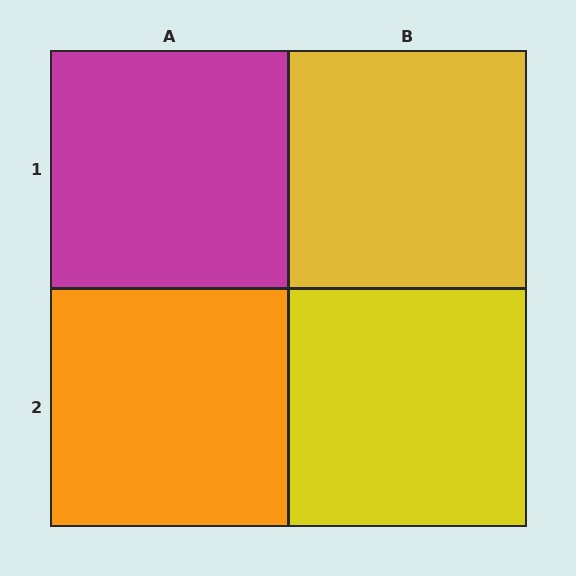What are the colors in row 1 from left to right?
Magenta, yellow.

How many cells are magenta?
1 cell is magenta.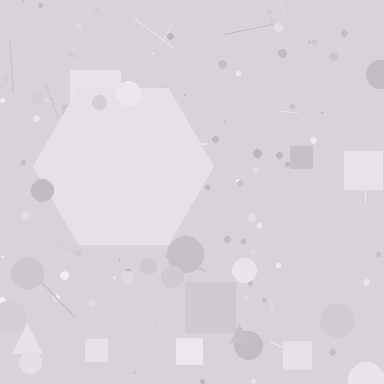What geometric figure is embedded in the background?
A hexagon is embedded in the background.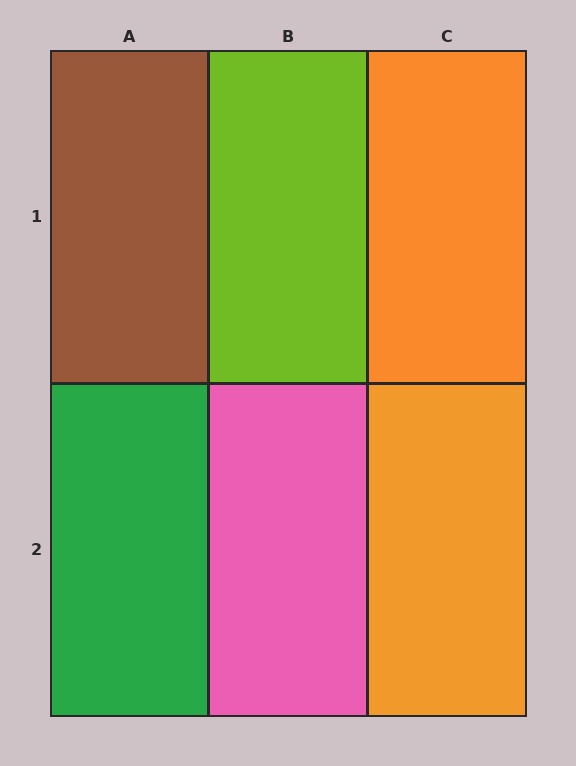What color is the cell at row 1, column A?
Brown.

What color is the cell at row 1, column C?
Orange.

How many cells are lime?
1 cell is lime.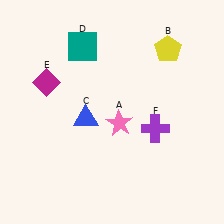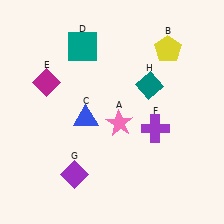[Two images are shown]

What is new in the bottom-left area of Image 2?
A purple diamond (G) was added in the bottom-left area of Image 2.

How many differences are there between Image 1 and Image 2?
There are 2 differences between the two images.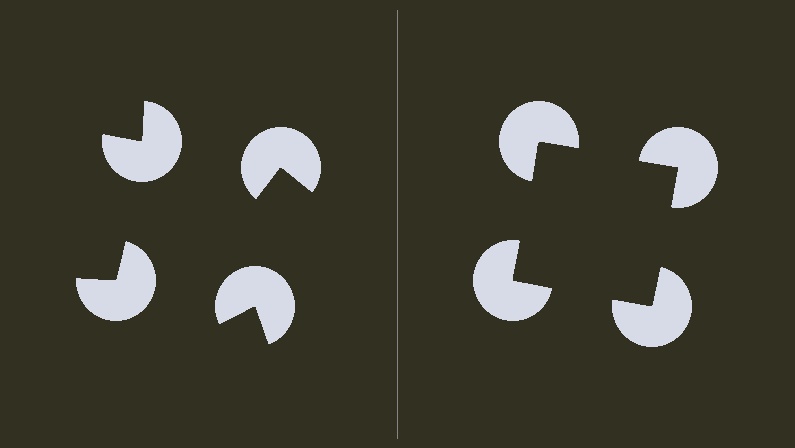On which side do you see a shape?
An illusory square appears on the right side. On the left side the wedge cuts are rotated, so no coherent shape forms.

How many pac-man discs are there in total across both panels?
8 — 4 on each side.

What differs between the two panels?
The pac-man discs are positioned identically on both sides; only the wedge orientations differ. On the right they align to a square; on the left they are misaligned.